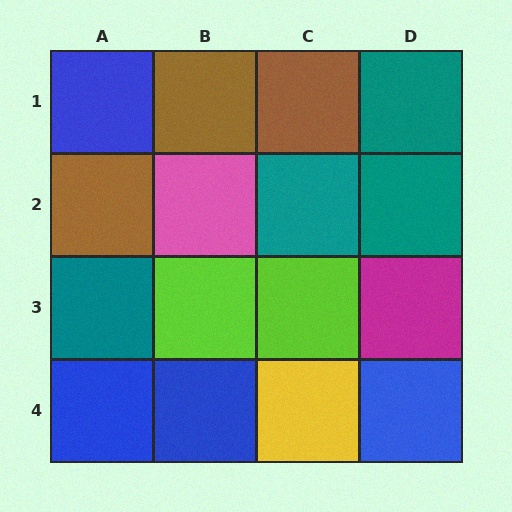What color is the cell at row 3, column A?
Teal.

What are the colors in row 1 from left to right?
Blue, brown, brown, teal.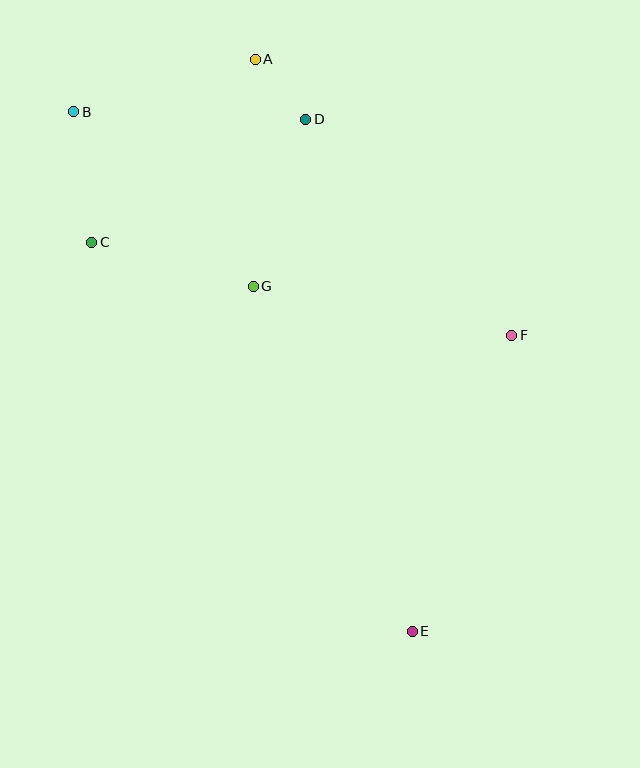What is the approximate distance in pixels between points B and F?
The distance between B and F is approximately 492 pixels.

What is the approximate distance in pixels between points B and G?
The distance between B and G is approximately 251 pixels.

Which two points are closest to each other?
Points A and D are closest to each other.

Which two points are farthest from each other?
Points B and E are farthest from each other.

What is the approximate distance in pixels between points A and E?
The distance between A and E is approximately 593 pixels.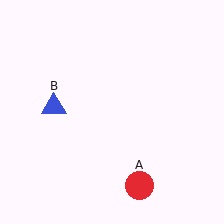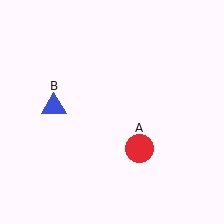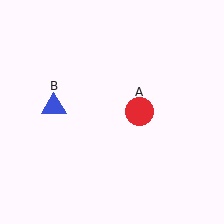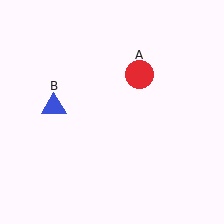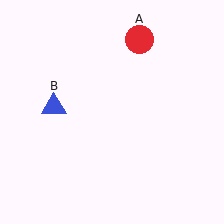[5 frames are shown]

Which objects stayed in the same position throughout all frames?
Blue triangle (object B) remained stationary.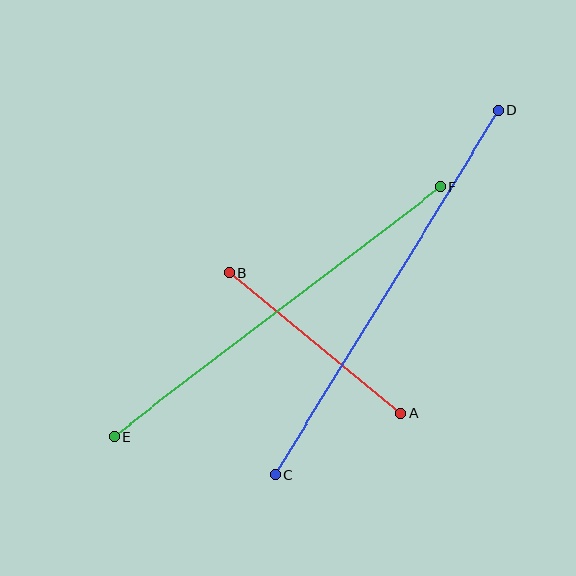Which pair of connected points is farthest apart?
Points C and D are farthest apart.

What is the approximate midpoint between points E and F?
The midpoint is at approximately (277, 312) pixels.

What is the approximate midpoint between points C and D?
The midpoint is at approximately (387, 293) pixels.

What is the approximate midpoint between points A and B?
The midpoint is at approximately (315, 343) pixels.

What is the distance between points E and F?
The distance is approximately 410 pixels.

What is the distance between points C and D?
The distance is approximately 428 pixels.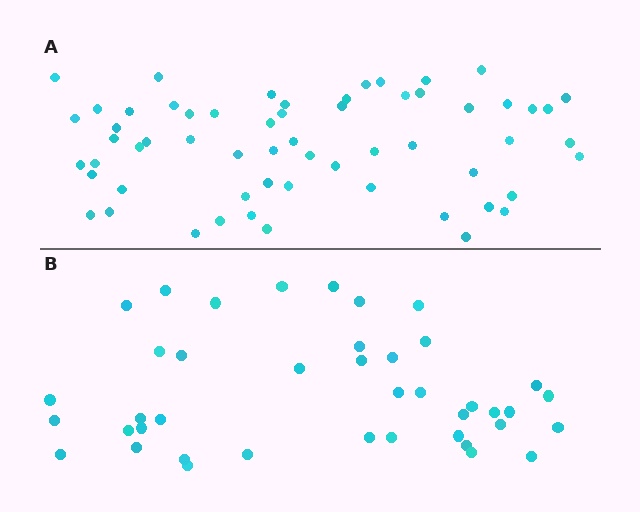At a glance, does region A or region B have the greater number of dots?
Region A (the top region) has more dots.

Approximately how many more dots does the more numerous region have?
Region A has approximately 20 more dots than region B.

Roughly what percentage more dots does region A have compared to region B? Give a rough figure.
About 45% more.